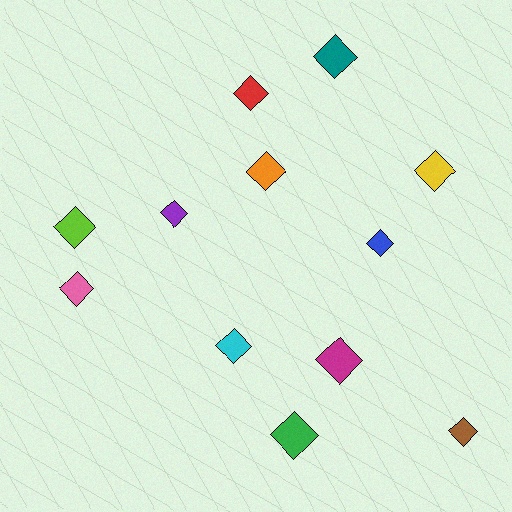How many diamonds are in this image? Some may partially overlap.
There are 12 diamonds.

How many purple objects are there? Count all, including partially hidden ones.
There is 1 purple object.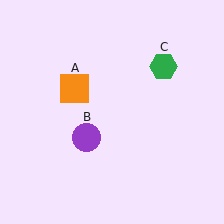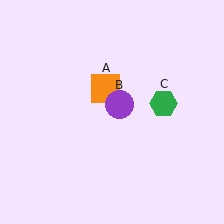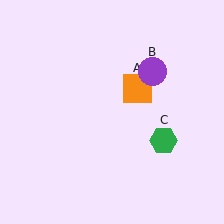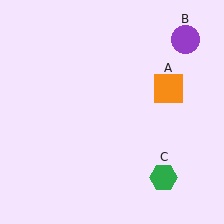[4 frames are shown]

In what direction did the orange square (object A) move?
The orange square (object A) moved right.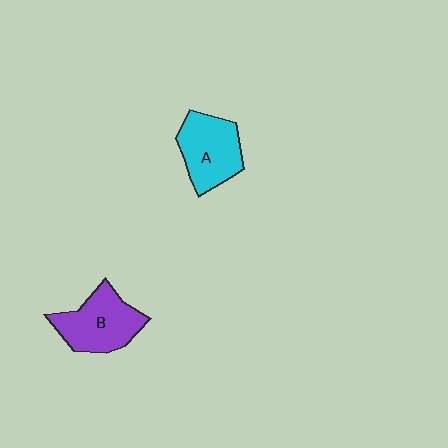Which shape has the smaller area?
Shape A (cyan).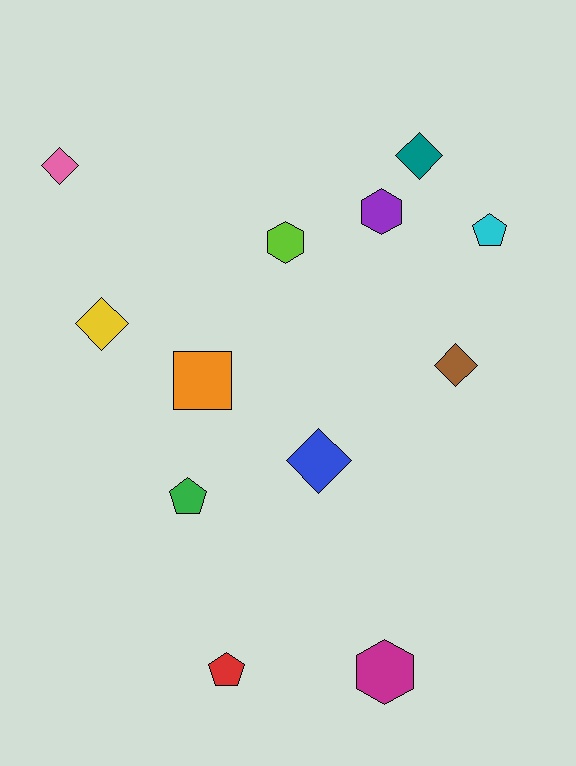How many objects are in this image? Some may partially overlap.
There are 12 objects.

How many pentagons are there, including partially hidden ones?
There are 3 pentagons.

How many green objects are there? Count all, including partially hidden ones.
There is 1 green object.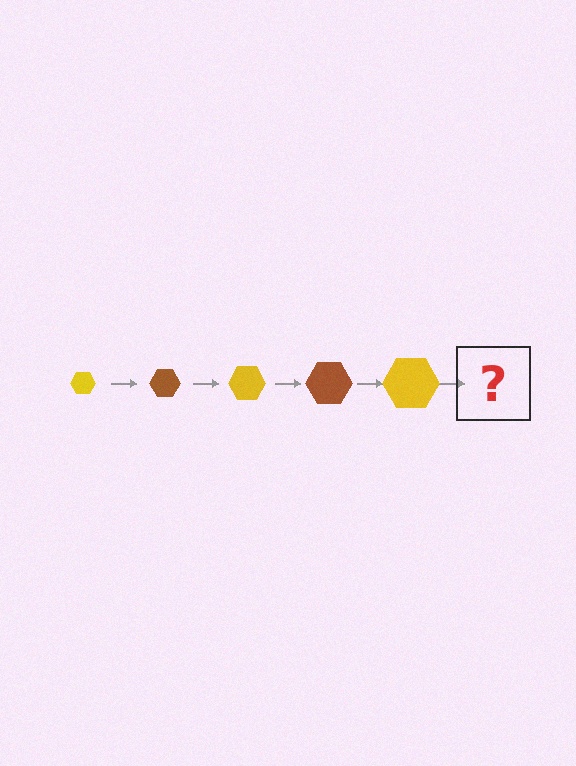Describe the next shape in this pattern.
It should be a brown hexagon, larger than the previous one.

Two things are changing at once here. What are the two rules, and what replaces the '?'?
The two rules are that the hexagon grows larger each step and the color cycles through yellow and brown. The '?' should be a brown hexagon, larger than the previous one.